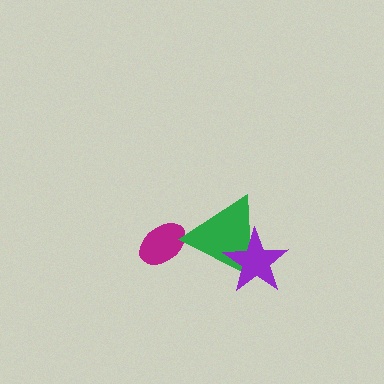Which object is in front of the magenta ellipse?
The green triangle is in front of the magenta ellipse.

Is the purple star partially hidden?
No, no other shape covers it.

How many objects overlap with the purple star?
1 object overlaps with the purple star.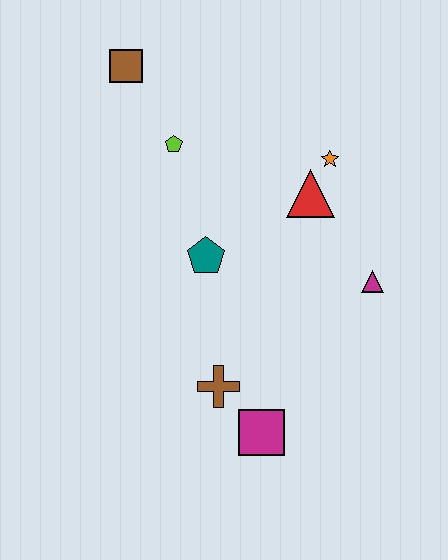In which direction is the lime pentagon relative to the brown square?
The lime pentagon is below the brown square.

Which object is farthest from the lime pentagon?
The magenta square is farthest from the lime pentagon.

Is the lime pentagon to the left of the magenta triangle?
Yes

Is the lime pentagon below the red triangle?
No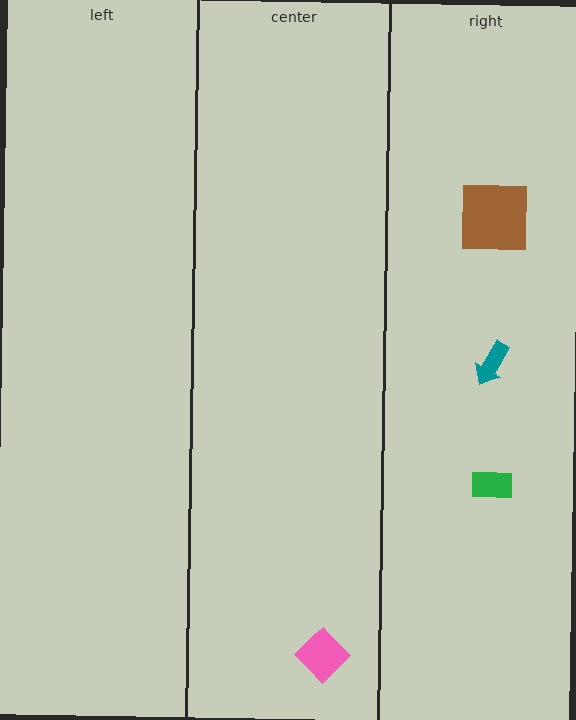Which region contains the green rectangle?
The right region.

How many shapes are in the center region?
1.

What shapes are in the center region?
The pink diamond.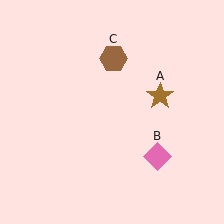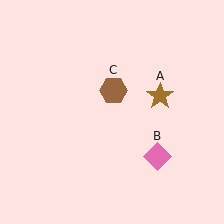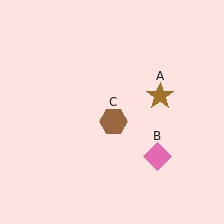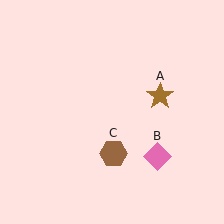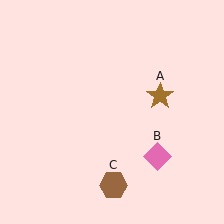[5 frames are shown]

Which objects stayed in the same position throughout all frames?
Brown star (object A) and pink diamond (object B) remained stationary.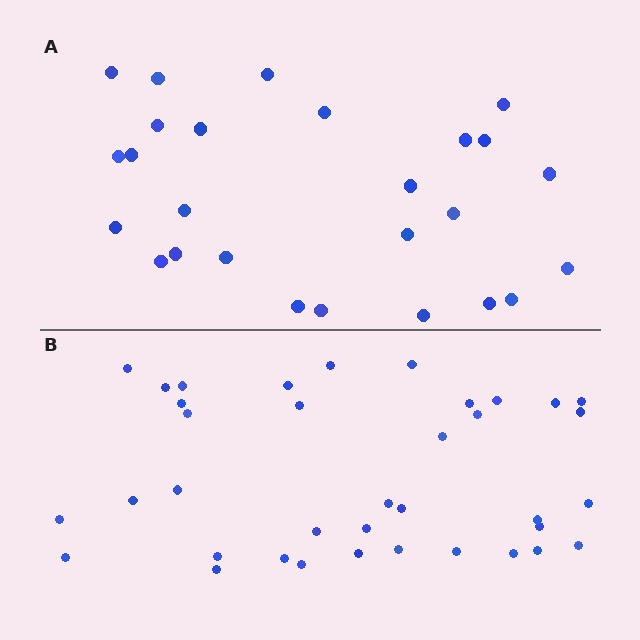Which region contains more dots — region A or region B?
Region B (the bottom region) has more dots.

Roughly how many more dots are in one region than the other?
Region B has roughly 12 or so more dots than region A.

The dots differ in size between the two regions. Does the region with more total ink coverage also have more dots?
No. Region A has more total ink coverage because its dots are larger, but region B actually contains more individual dots. Total area can be misleading — the number of items is what matters here.